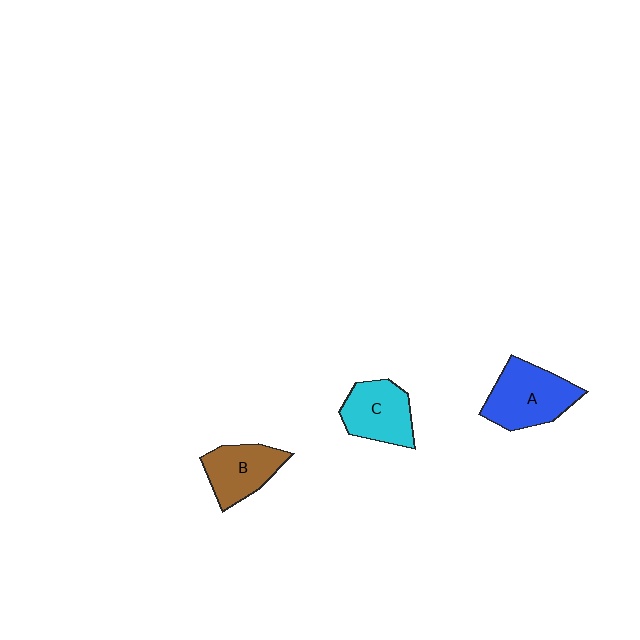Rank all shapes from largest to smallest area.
From largest to smallest: A (blue), C (cyan), B (brown).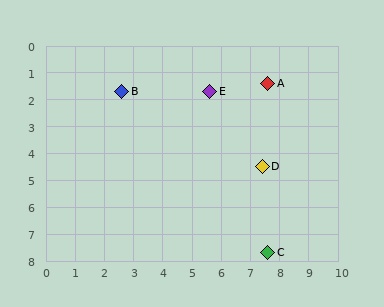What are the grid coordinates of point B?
Point B is at approximately (2.6, 1.7).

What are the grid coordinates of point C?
Point C is at approximately (7.6, 7.7).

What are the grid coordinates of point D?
Point D is at approximately (7.4, 4.5).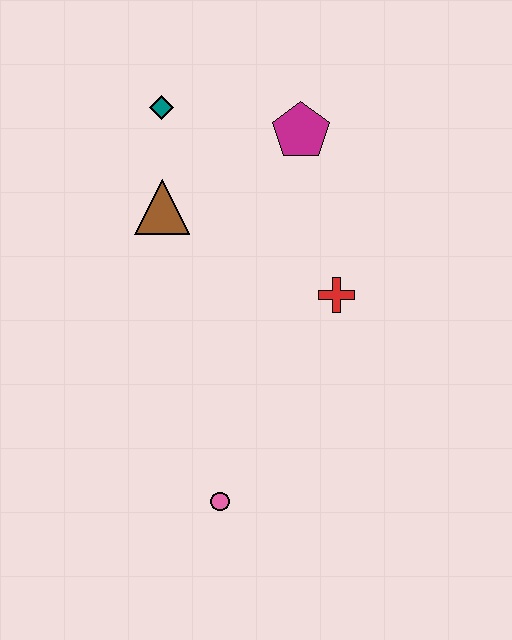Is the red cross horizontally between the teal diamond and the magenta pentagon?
No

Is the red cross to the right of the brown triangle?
Yes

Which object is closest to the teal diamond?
The brown triangle is closest to the teal diamond.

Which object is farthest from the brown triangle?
The pink circle is farthest from the brown triangle.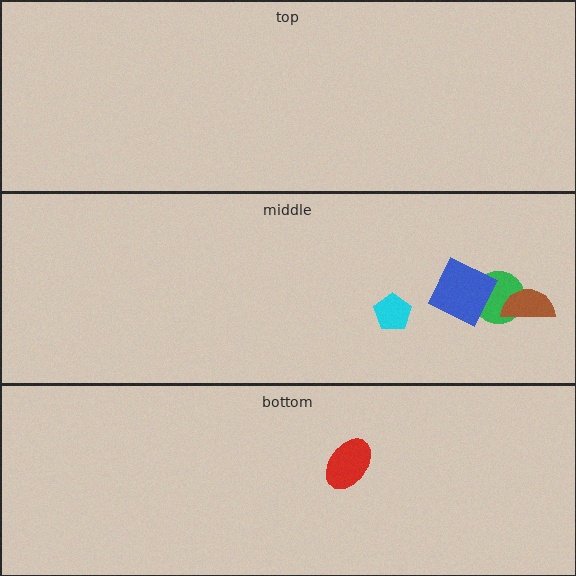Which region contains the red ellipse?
The bottom region.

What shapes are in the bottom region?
The red ellipse.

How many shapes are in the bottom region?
1.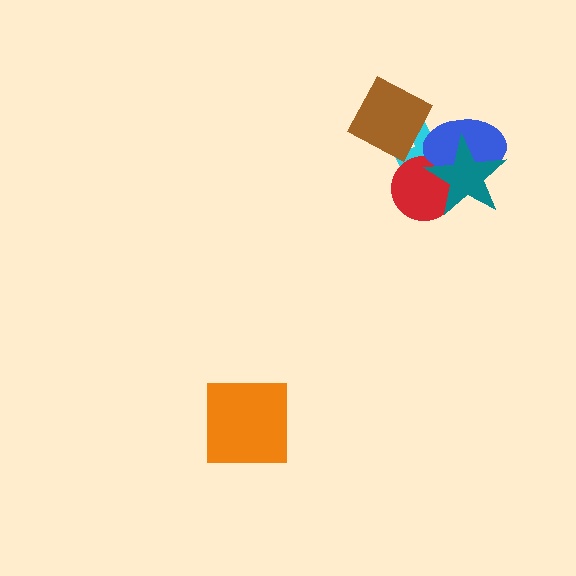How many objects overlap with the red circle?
3 objects overlap with the red circle.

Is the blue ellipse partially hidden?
Yes, it is partially covered by another shape.